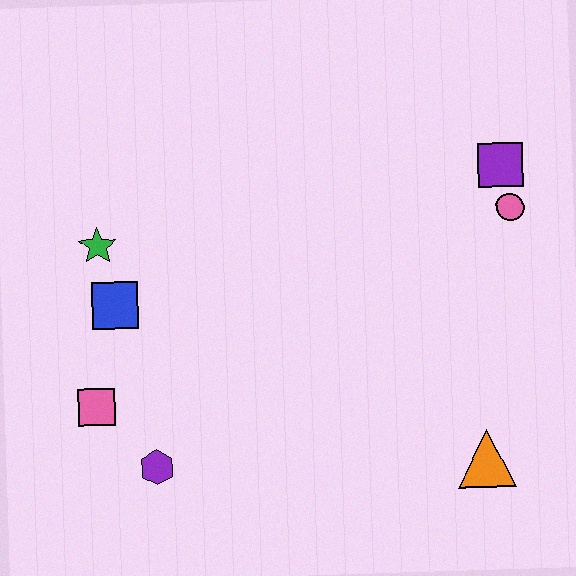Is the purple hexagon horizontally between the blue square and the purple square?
Yes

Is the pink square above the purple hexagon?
Yes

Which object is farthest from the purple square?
The pink square is farthest from the purple square.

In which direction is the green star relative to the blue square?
The green star is above the blue square.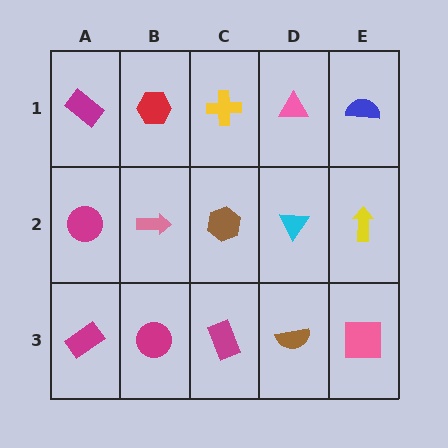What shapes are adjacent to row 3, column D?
A cyan triangle (row 2, column D), a magenta rectangle (row 3, column C), a pink square (row 3, column E).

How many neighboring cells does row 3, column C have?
3.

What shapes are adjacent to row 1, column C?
A brown hexagon (row 2, column C), a red hexagon (row 1, column B), a pink triangle (row 1, column D).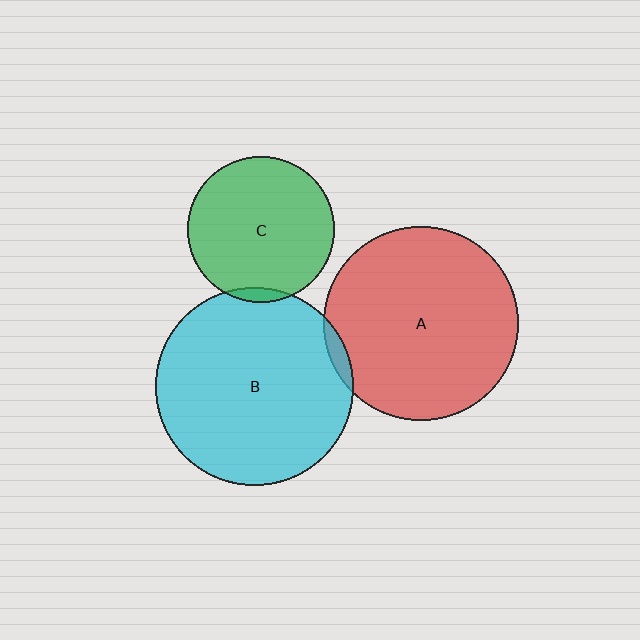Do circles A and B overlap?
Yes.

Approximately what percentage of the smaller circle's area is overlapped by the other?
Approximately 5%.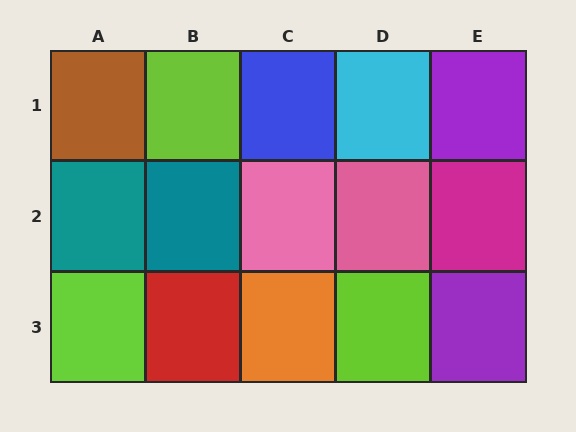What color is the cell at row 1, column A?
Brown.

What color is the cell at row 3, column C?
Orange.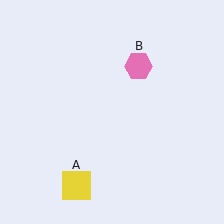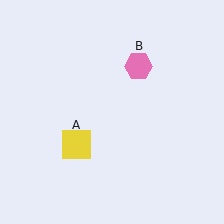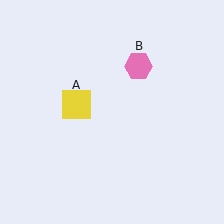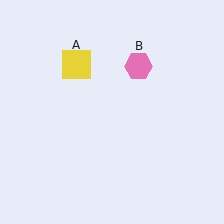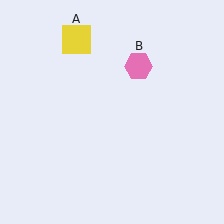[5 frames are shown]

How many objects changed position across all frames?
1 object changed position: yellow square (object A).